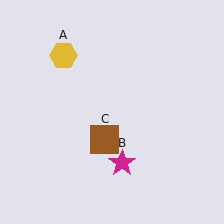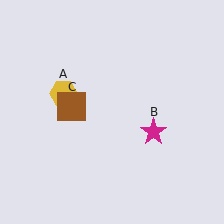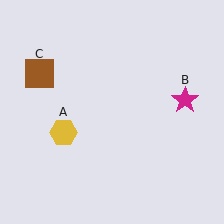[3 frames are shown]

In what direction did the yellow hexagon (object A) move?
The yellow hexagon (object A) moved down.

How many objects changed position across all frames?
3 objects changed position: yellow hexagon (object A), magenta star (object B), brown square (object C).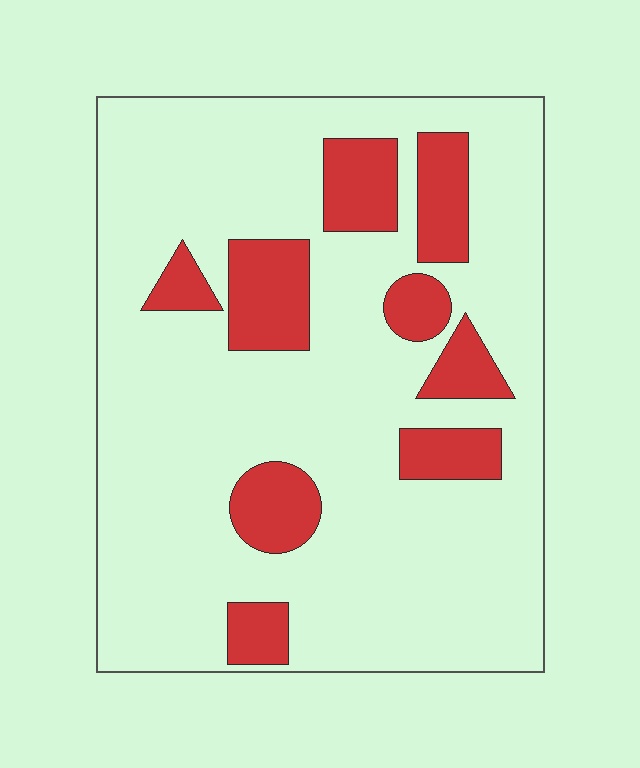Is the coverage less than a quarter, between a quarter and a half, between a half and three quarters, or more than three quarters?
Less than a quarter.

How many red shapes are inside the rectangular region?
9.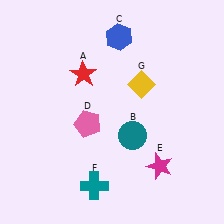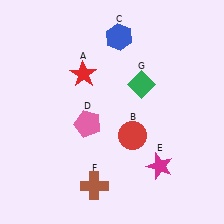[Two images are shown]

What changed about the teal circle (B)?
In Image 1, B is teal. In Image 2, it changed to red.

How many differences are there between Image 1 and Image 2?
There are 3 differences between the two images.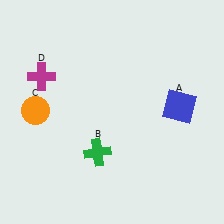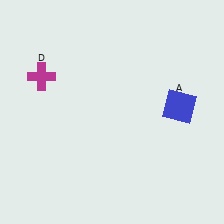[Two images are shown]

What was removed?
The orange circle (C), the green cross (B) were removed in Image 2.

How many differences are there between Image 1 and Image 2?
There are 2 differences between the two images.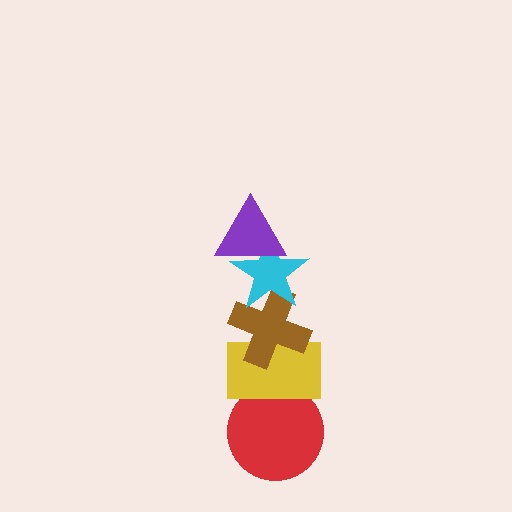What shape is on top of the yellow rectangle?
The brown cross is on top of the yellow rectangle.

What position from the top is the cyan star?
The cyan star is 2nd from the top.